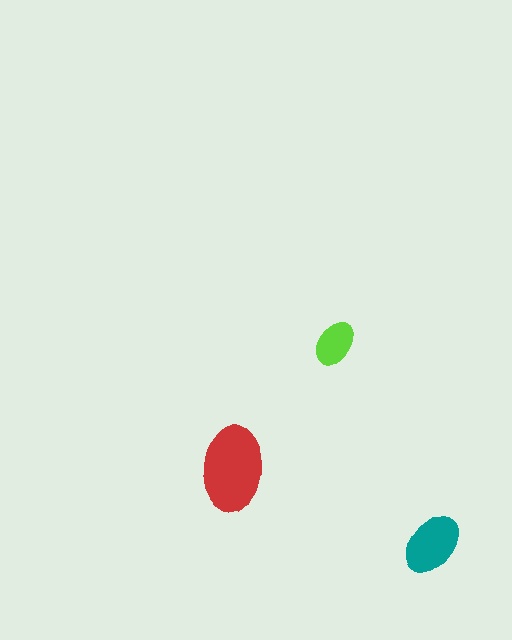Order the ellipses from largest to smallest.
the red one, the teal one, the lime one.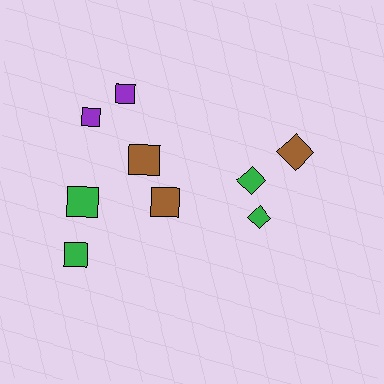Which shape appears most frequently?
Square, with 6 objects.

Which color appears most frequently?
Green, with 4 objects.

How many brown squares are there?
There are 2 brown squares.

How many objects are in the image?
There are 9 objects.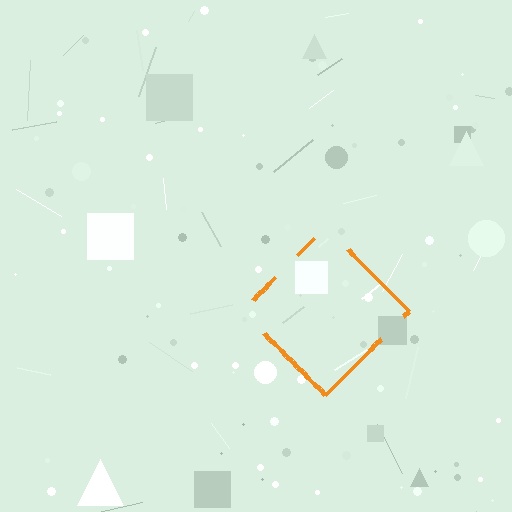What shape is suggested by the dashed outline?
The dashed outline suggests a diamond.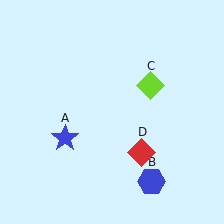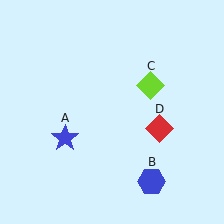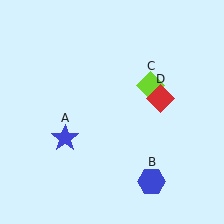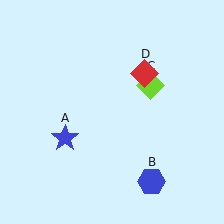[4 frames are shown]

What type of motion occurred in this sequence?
The red diamond (object D) rotated counterclockwise around the center of the scene.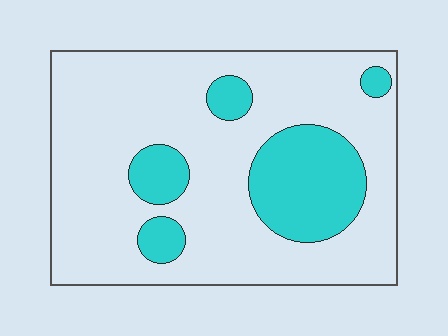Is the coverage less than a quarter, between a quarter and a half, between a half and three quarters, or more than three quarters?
Less than a quarter.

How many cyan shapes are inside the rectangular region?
5.